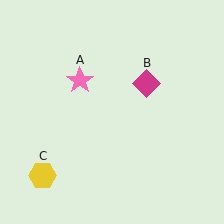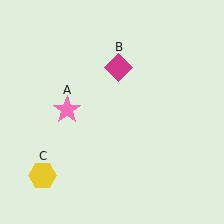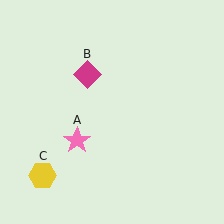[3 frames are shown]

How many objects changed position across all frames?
2 objects changed position: pink star (object A), magenta diamond (object B).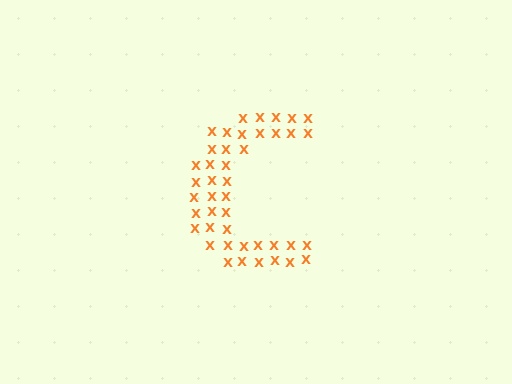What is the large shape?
The large shape is the letter C.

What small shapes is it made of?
It is made of small letter X's.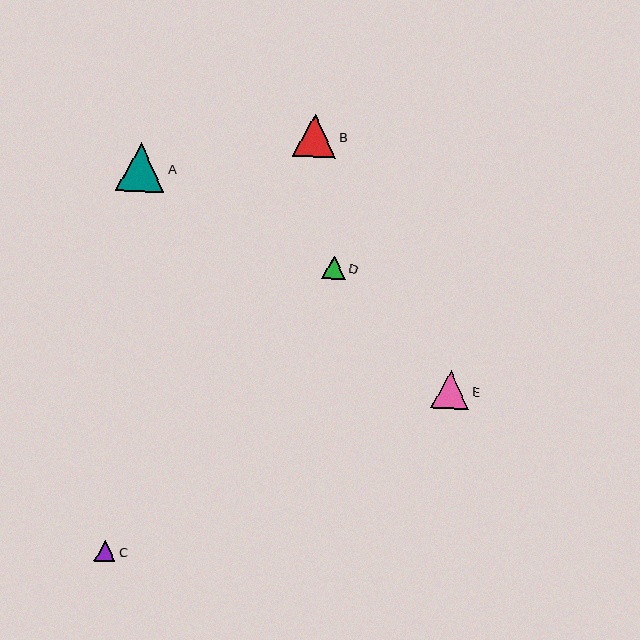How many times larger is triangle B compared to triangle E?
Triangle B is approximately 1.1 times the size of triangle E.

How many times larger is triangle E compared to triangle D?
Triangle E is approximately 1.6 times the size of triangle D.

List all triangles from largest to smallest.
From largest to smallest: A, B, E, D, C.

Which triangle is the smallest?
Triangle C is the smallest with a size of approximately 22 pixels.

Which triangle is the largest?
Triangle A is the largest with a size of approximately 48 pixels.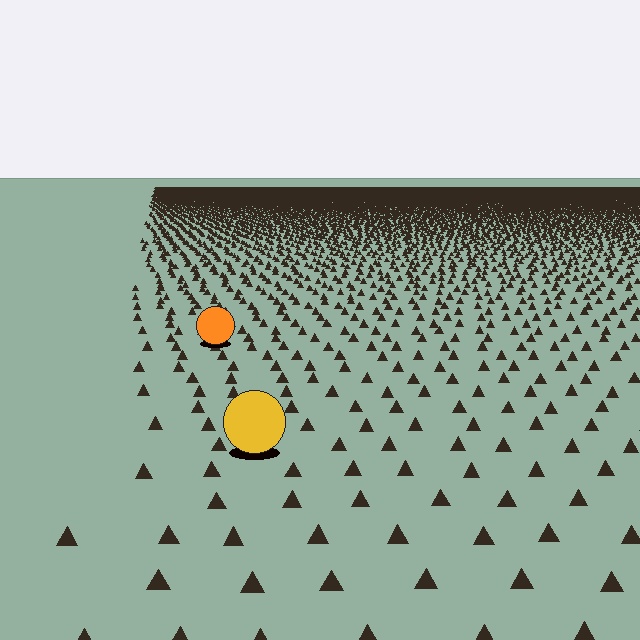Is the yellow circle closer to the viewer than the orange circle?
Yes. The yellow circle is closer — you can tell from the texture gradient: the ground texture is coarser near it.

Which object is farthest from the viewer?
The orange circle is farthest from the viewer. It appears smaller and the ground texture around it is denser.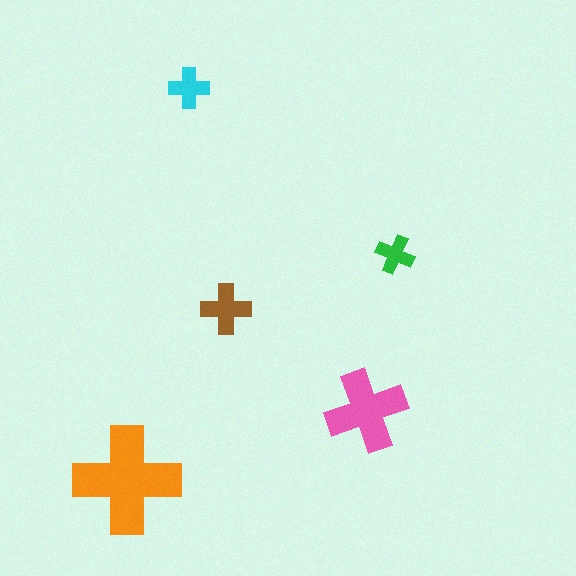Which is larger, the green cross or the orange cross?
The orange one.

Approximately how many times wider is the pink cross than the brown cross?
About 1.5 times wider.